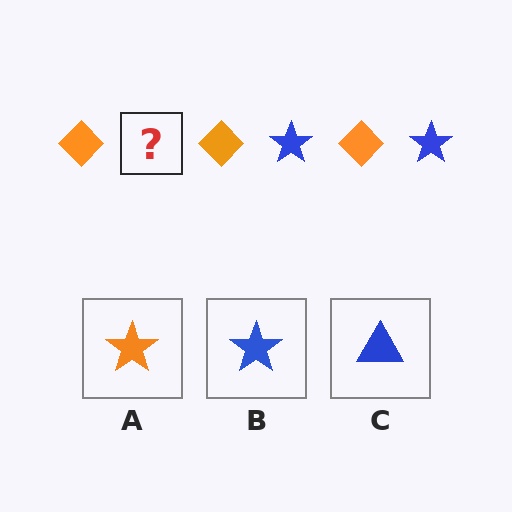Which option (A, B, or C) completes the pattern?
B.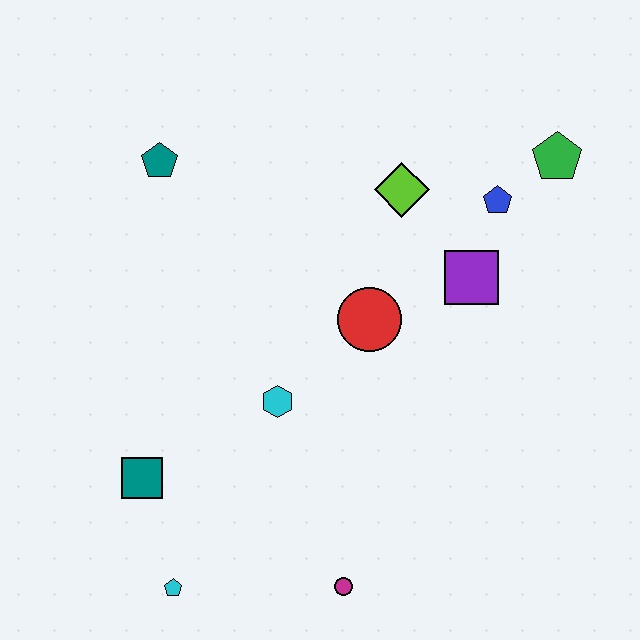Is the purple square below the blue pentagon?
Yes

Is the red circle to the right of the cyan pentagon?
Yes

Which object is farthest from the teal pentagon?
The magenta circle is farthest from the teal pentagon.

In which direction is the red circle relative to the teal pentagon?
The red circle is to the right of the teal pentagon.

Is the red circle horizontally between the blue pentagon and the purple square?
No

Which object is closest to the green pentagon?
The blue pentagon is closest to the green pentagon.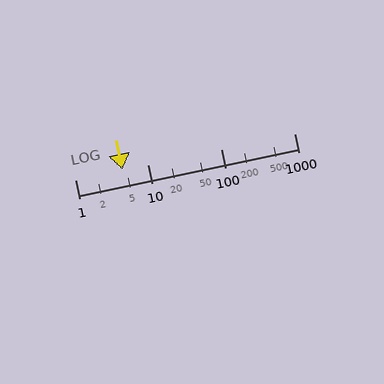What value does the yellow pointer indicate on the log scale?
The pointer indicates approximately 4.4.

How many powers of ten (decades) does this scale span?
The scale spans 3 decades, from 1 to 1000.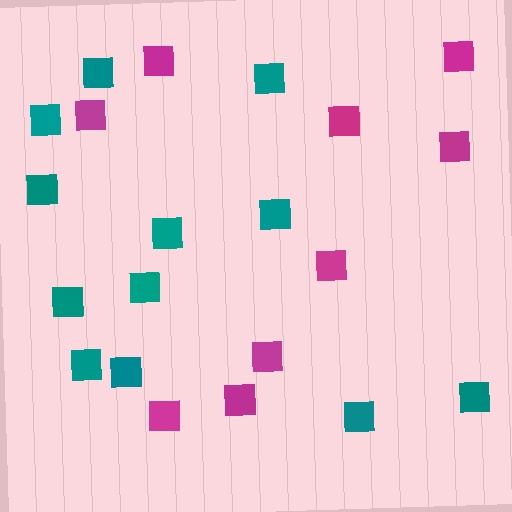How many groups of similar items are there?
There are 2 groups: one group of teal squares (12) and one group of magenta squares (9).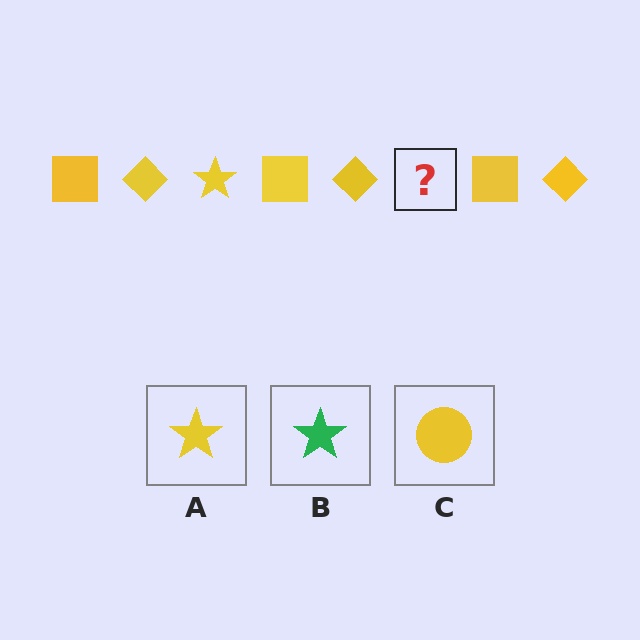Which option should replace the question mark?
Option A.